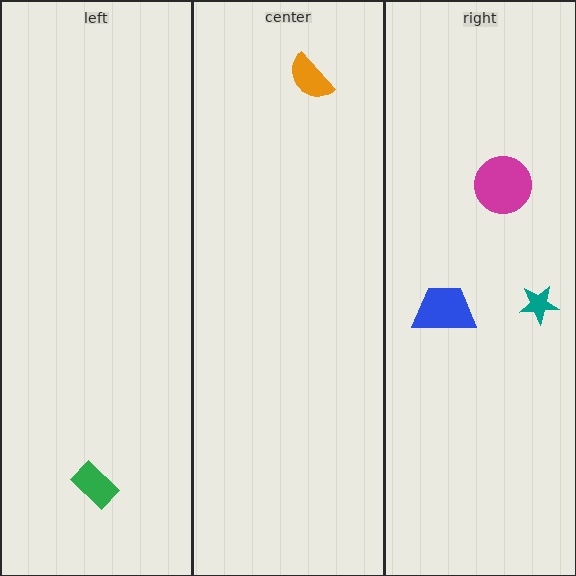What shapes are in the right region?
The teal star, the blue trapezoid, the magenta circle.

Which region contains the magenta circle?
The right region.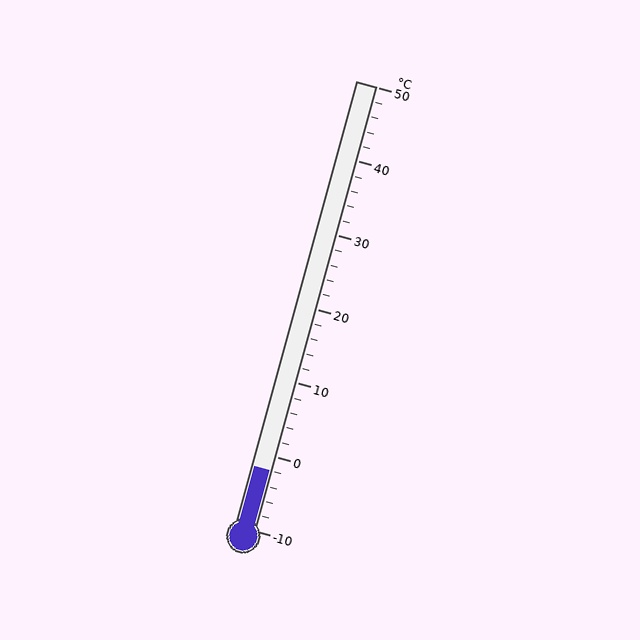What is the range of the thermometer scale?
The thermometer scale ranges from -10°C to 50°C.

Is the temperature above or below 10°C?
The temperature is below 10°C.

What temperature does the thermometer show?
The thermometer shows approximately -2°C.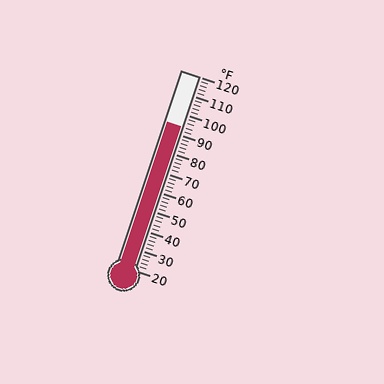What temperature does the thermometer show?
The thermometer shows approximately 94°F.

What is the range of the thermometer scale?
The thermometer scale ranges from 20°F to 120°F.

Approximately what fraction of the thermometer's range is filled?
The thermometer is filled to approximately 75% of its range.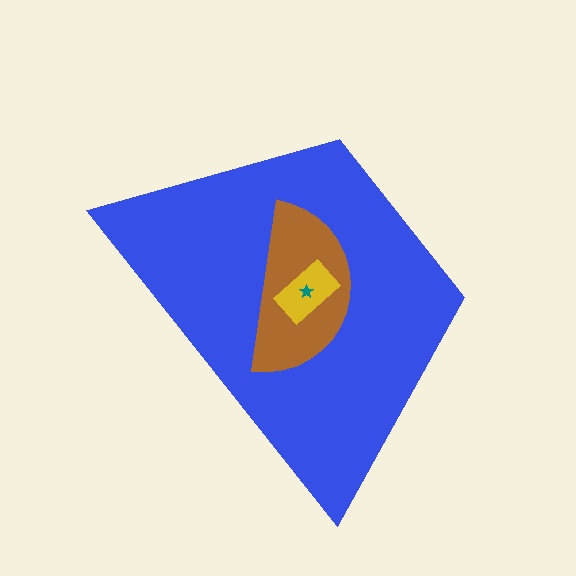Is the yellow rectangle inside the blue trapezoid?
Yes.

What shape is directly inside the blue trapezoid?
The brown semicircle.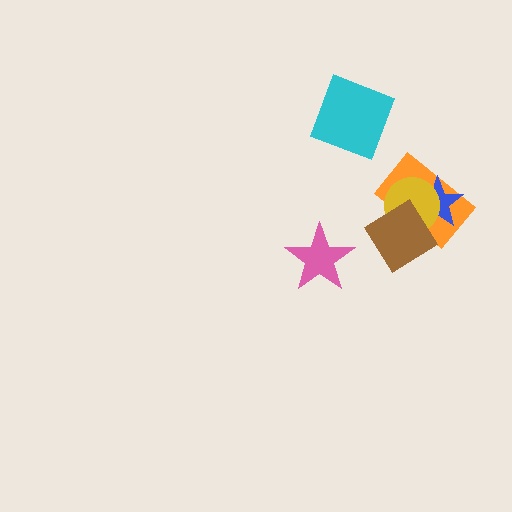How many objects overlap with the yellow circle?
3 objects overlap with the yellow circle.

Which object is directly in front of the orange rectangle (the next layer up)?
The blue star is directly in front of the orange rectangle.